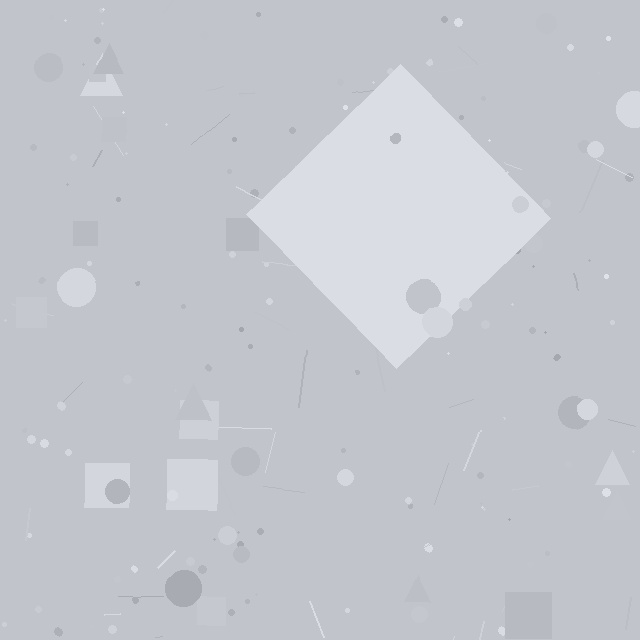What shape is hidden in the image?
A diamond is hidden in the image.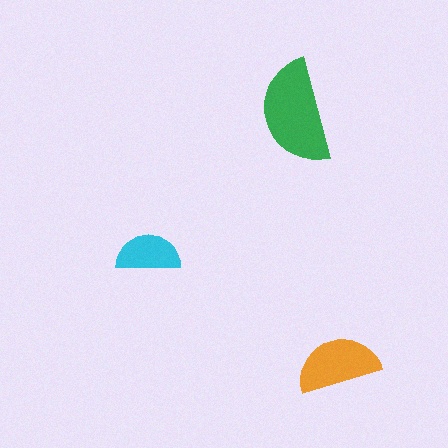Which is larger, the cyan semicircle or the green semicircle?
The green one.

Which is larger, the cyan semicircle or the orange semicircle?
The orange one.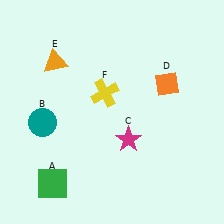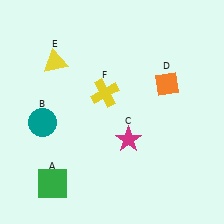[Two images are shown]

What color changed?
The triangle (E) changed from orange in Image 1 to yellow in Image 2.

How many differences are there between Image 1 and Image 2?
There is 1 difference between the two images.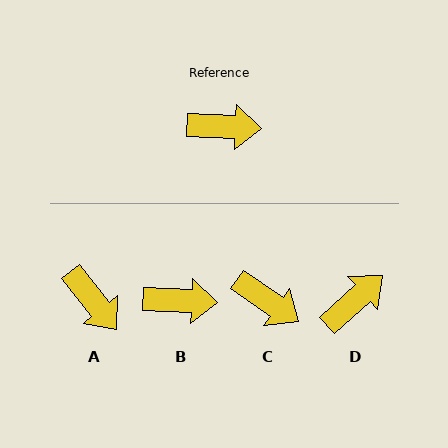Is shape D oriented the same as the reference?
No, it is off by about 44 degrees.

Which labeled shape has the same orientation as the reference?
B.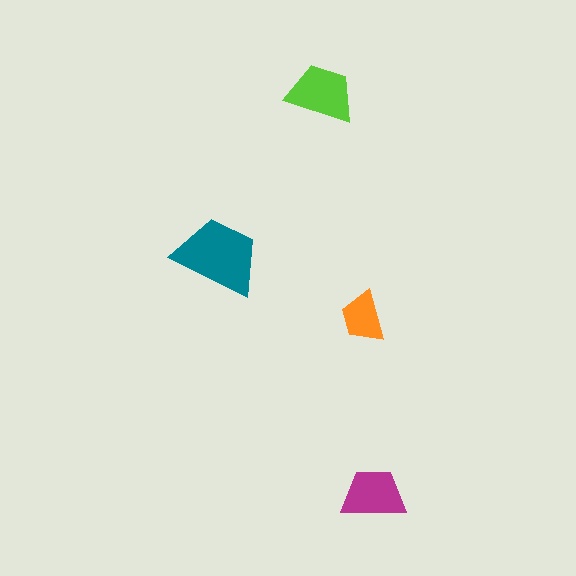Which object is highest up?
The lime trapezoid is topmost.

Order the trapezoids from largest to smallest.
the teal one, the lime one, the magenta one, the orange one.